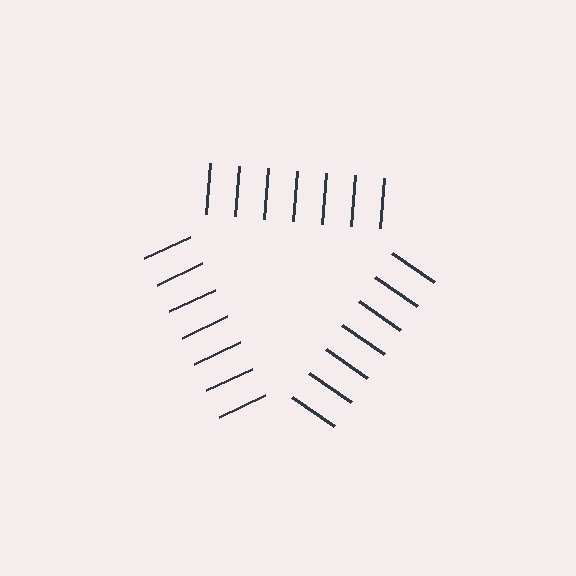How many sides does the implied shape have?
3 sides — the line-ends trace a triangle.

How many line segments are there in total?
21 — 7 along each of the 3 edges.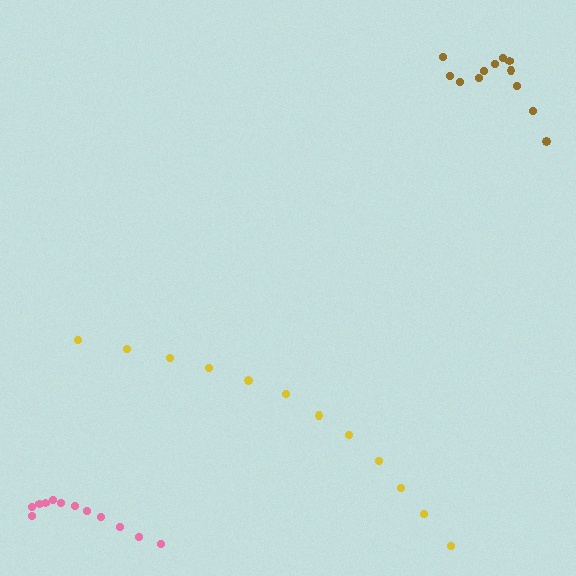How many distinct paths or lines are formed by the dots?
There are 3 distinct paths.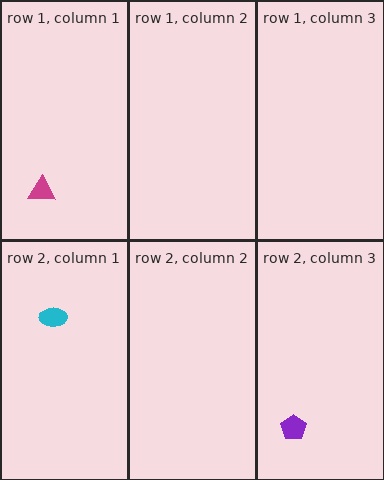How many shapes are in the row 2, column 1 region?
1.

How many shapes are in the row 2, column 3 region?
1.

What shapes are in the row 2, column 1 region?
The cyan ellipse.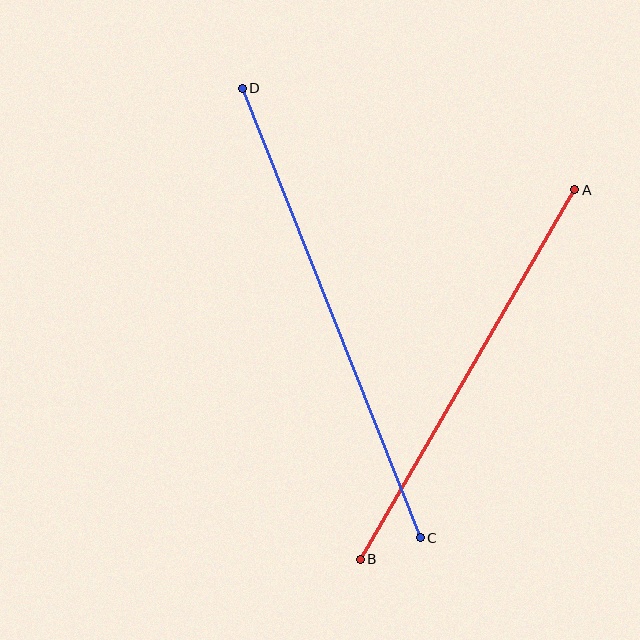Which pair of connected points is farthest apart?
Points C and D are farthest apart.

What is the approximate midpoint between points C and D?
The midpoint is at approximately (331, 313) pixels.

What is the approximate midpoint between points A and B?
The midpoint is at approximately (467, 374) pixels.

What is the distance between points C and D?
The distance is approximately 483 pixels.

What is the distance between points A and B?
The distance is approximately 427 pixels.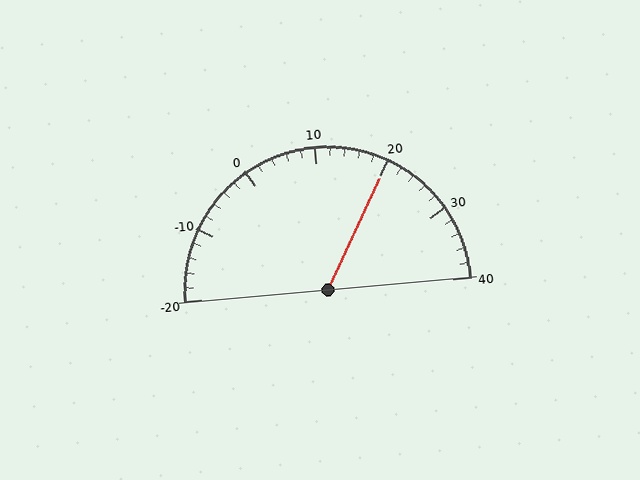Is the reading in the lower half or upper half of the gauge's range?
The reading is in the upper half of the range (-20 to 40).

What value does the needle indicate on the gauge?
The needle indicates approximately 20.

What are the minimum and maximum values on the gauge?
The gauge ranges from -20 to 40.